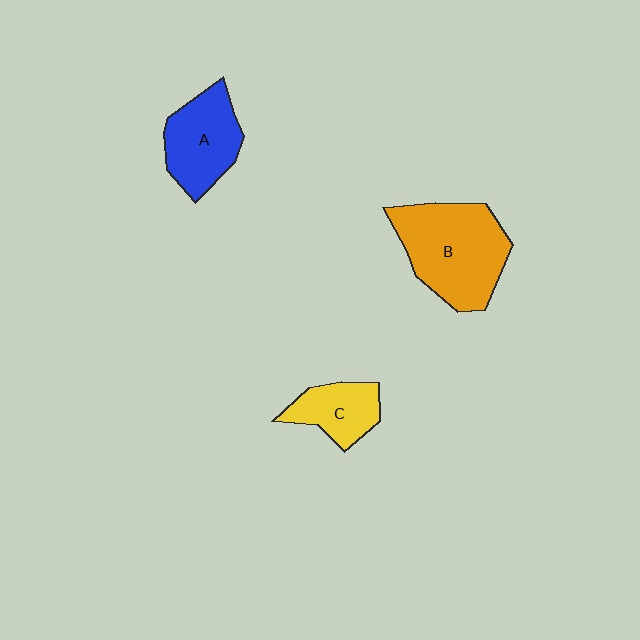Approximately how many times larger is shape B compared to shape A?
Approximately 1.5 times.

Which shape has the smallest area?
Shape C (yellow).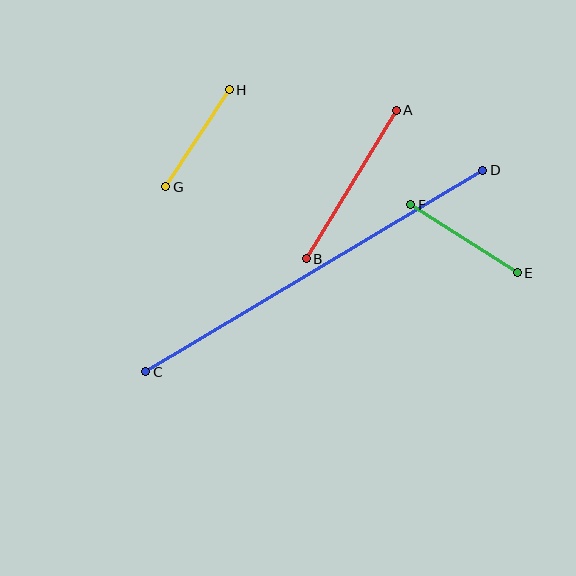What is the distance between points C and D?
The distance is approximately 392 pixels.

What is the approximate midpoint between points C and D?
The midpoint is at approximately (314, 271) pixels.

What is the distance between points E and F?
The distance is approximately 126 pixels.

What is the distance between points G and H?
The distance is approximately 116 pixels.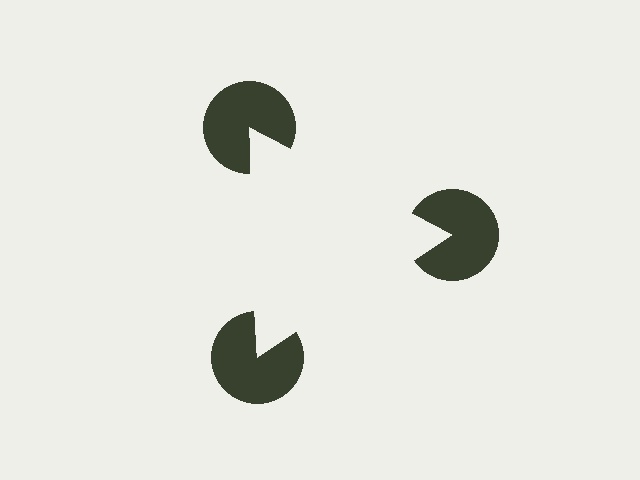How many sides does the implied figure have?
3 sides.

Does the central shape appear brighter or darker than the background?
It typically appears slightly brighter than the background, even though no actual brightness change is drawn.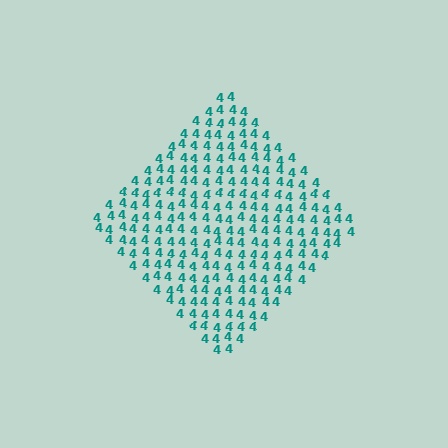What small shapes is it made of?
It is made of small digit 4's.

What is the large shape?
The large shape is a diamond.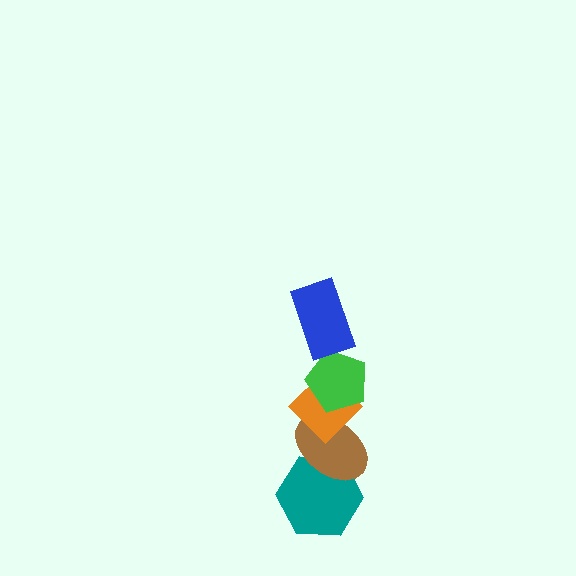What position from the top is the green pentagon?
The green pentagon is 2nd from the top.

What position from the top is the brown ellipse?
The brown ellipse is 4th from the top.